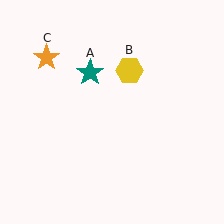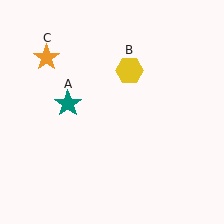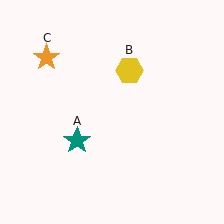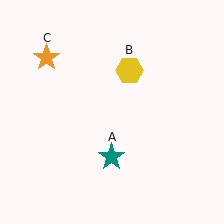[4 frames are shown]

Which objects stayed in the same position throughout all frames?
Yellow hexagon (object B) and orange star (object C) remained stationary.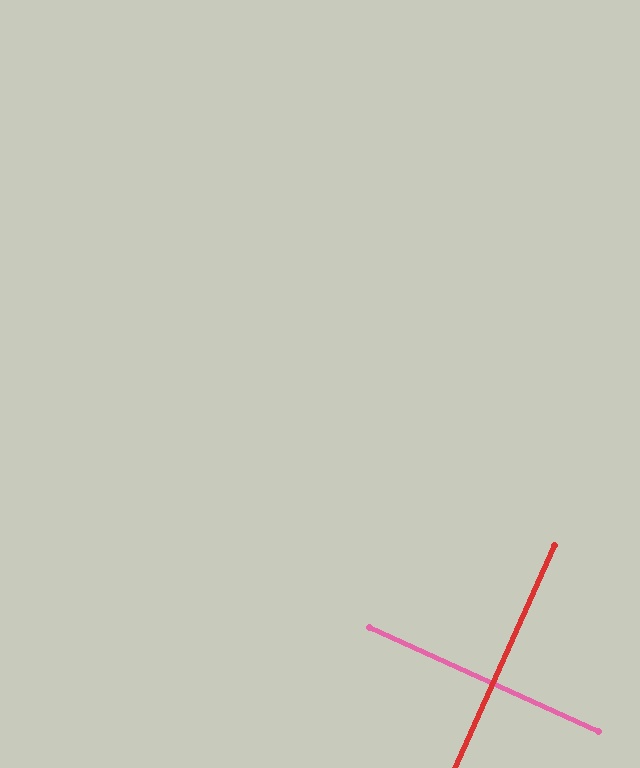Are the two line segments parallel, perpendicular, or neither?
Perpendicular — they meet at approximately 90°.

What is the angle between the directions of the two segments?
Approximately 90 degrees.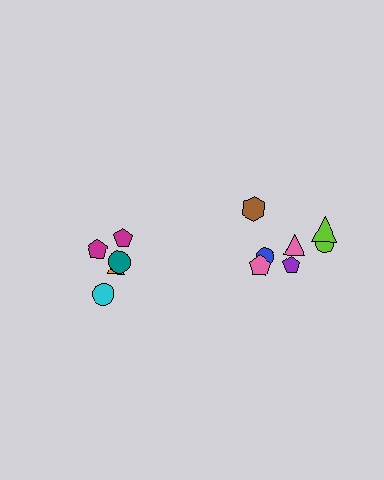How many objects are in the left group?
There are 5 objects.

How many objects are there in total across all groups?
There are 12 objects.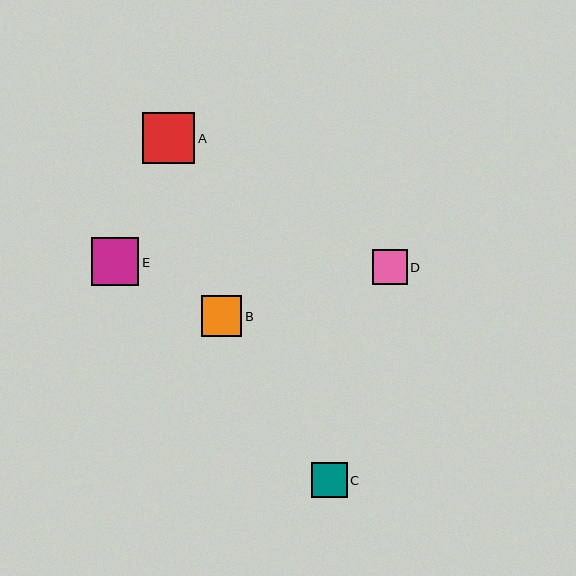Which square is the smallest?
Square D is the smallest with a size of approximately 35 pixels.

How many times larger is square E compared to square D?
Square E is approximately 1.4 times the size of square D.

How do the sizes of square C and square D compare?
Square C and square D are approximately the same size.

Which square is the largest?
Square A is the largest with a size of approximately 52 pixels.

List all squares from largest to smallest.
From largest to smallest: A, E, B, C, D.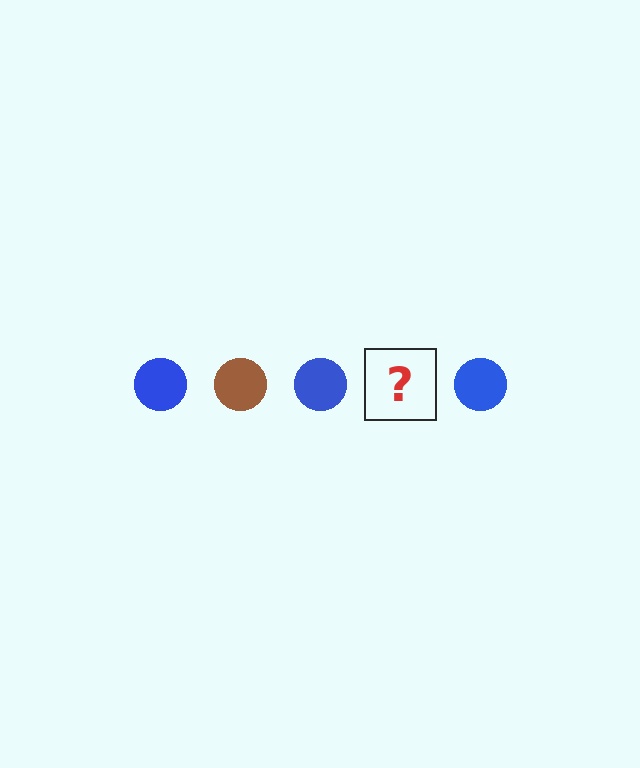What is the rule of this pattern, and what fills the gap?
The rule is that the pattern cycles through blue, brown circles. The gap should be filled with a brown circle.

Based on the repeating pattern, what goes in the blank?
The blank should be a brown circle.